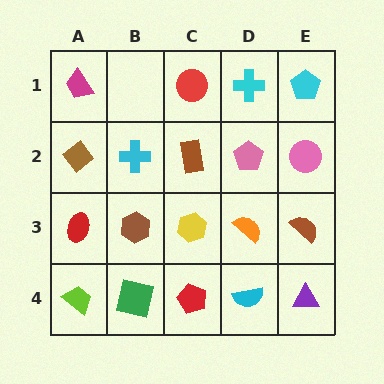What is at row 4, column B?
A green square.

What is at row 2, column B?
A cyan cross.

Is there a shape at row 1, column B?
No, that cell is empty.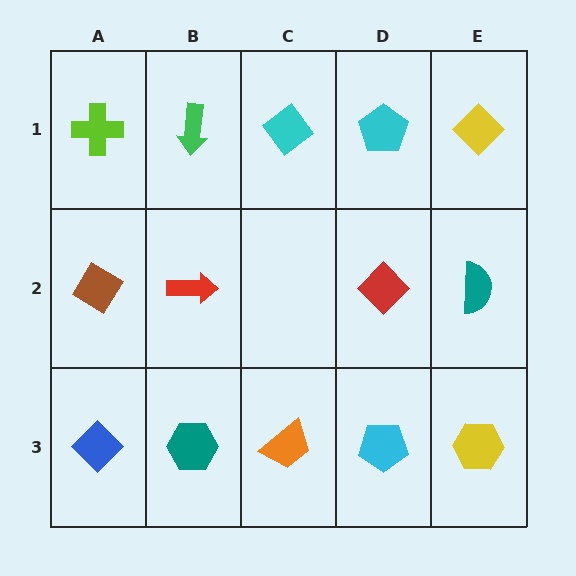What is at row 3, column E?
A yellow hexagon.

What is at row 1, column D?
A cyan pentagon.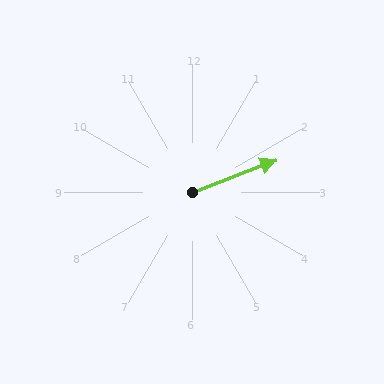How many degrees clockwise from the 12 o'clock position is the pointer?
Approximately 69 degrees.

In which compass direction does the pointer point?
East.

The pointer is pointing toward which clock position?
Roughly 2 o'clock.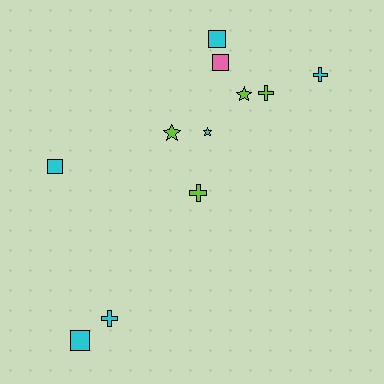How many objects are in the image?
There are 11 objects.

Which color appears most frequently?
Cyan, with 6 objects.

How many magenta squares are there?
There are no magenta squares.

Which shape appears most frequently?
Square, with 4 objects.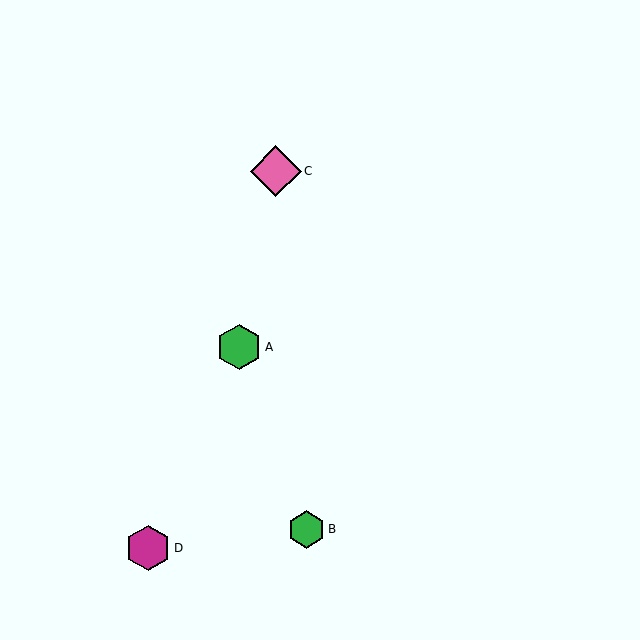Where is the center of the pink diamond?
The center of the pink diamond is at (276, 171).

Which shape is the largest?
The pink diamond (labeled C) is the largest.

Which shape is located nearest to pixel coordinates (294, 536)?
The green hexagon (labeled B) at (307, 529) is nearest to that location.